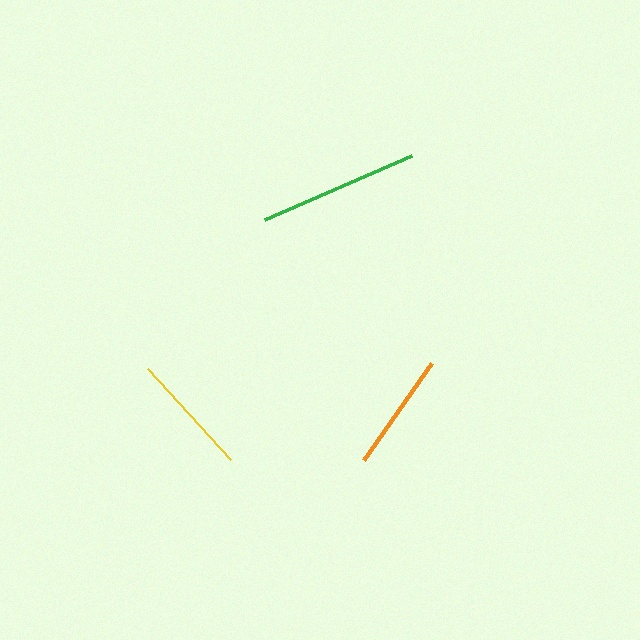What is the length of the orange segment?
The orange segment is approximately 118 pixels long.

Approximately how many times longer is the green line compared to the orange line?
The green line is approximately 1.3 times the length of the orange line.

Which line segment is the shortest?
The orange line is the shortest at approximately 118 pixels.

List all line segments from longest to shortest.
From longest to shortest: green, yellow, orange.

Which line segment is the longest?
The green line is the longest at approximately 160 pixels.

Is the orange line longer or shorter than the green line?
The green line is longer than the orange line.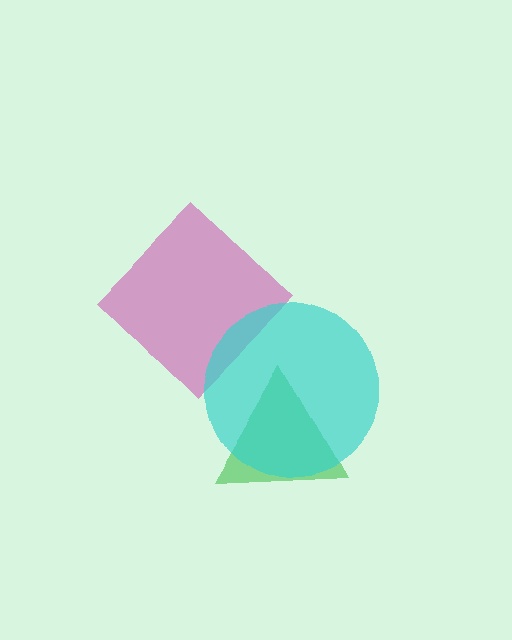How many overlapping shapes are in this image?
There are 3 overlapping shapes in the image.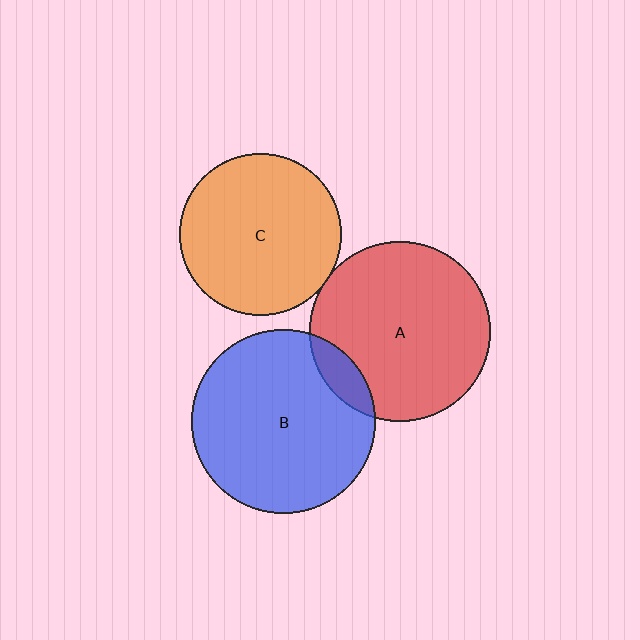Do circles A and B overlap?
Yes.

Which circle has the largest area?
Circle B (blue).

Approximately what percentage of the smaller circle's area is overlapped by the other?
Approximately 10%.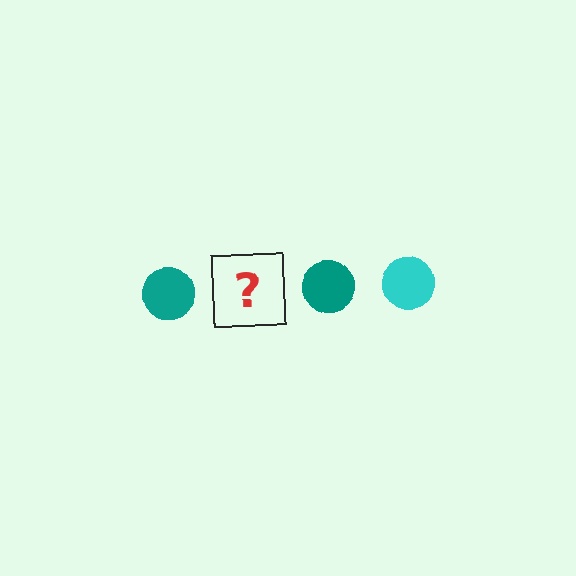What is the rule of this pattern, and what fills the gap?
The rule is that the pattern cycles through teal, cyan circles. The gap should be filled with a cyan circle.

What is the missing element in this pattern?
The missing element is a cyan circle.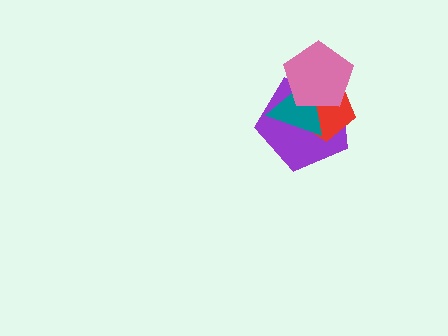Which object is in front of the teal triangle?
The pink pentagon is in front of the teal triangle.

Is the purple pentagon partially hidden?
Yes, it is partially covered by another shape.